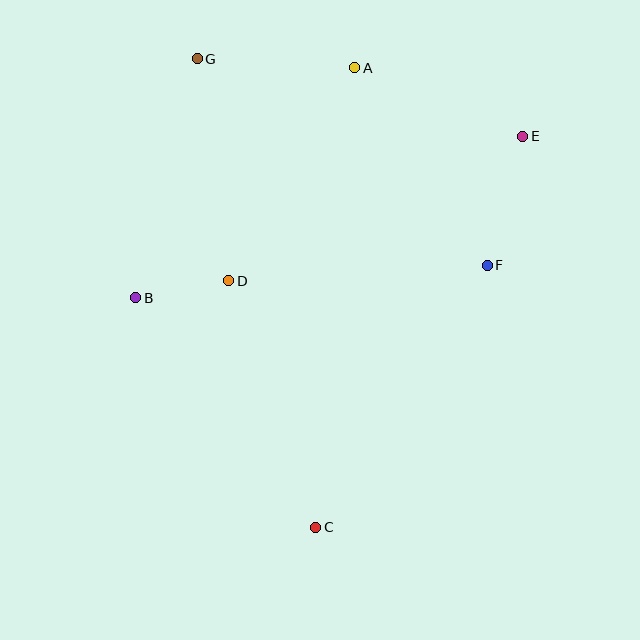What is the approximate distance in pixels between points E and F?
The distance between E and F is approximately 134 pixels.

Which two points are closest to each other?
Points B and D are closest to each other.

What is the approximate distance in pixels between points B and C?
The distance between B and C is approximately 292 pixels.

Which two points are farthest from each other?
Points C and G are farthest from each other.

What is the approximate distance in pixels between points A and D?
The distance between A and D is approximately 248 pixels.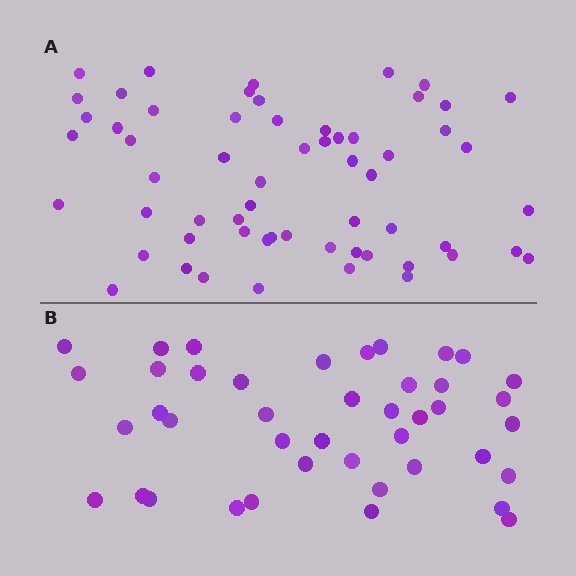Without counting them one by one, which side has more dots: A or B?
Region A (the top region) has more dots.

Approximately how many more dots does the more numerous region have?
Region A has approximately 20 more dots than region B.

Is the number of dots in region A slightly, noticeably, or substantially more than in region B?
Region A has noticeably more, but not dramatically so. The ratio is roughly 1.4 to 1.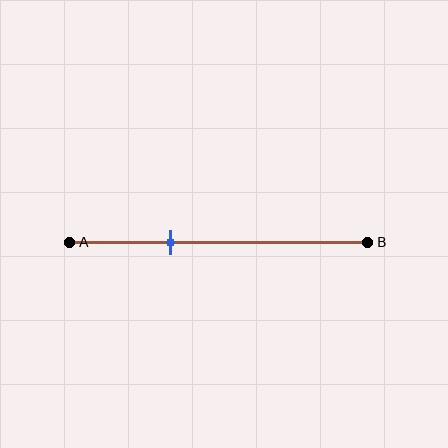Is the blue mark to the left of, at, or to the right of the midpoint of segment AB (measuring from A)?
The blue mark is to the left of the midpoint of segment AB.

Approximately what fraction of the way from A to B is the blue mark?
The blue mark is approximately 35% of the way from A to B.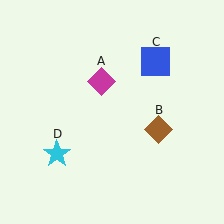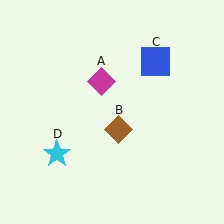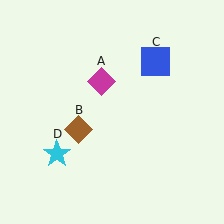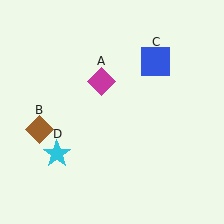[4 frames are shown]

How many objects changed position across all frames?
1 object changed position: brown diamond (object B).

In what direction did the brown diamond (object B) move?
The brown diamond (object B) moved left.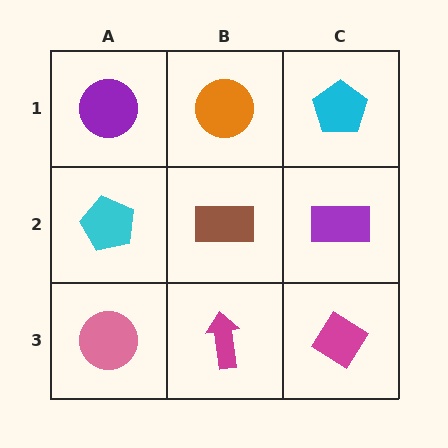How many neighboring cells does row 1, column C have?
2.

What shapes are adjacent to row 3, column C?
A purple rectangle (row 2, column C), a magenta arrow (row 3, column B).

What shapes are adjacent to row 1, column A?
A cyan pentagon (row 2, column A), an orange circle (row 1, column B).